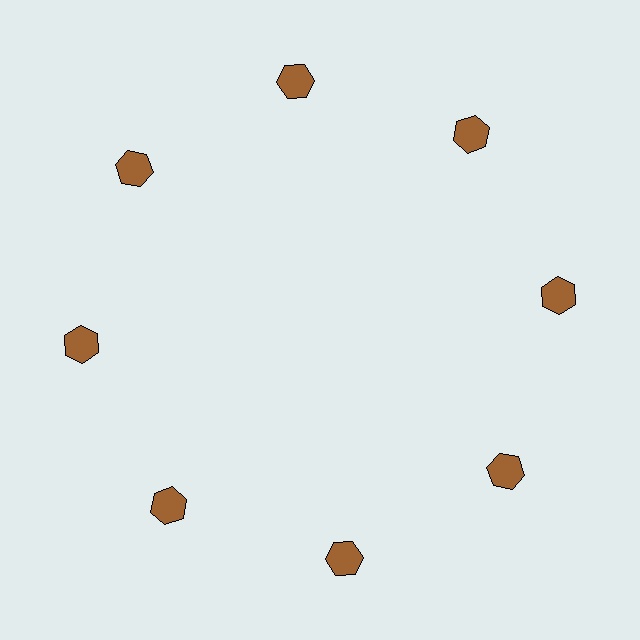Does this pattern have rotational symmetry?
Yes, this pattern has 8-fold rotational symmetry. It looks the same after rotating 45 degrees around the center.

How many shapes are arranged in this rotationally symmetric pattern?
There are 8 shapes, arranged in 8 groups of 1.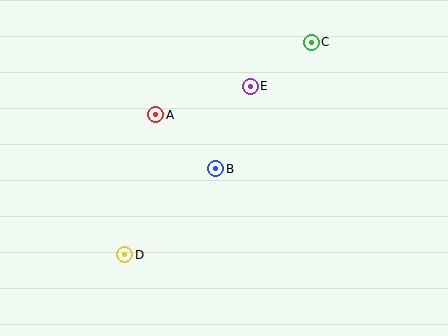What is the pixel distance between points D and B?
The distance between D and B is 125 pixels.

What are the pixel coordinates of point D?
Point D is at (125, 255).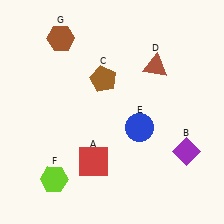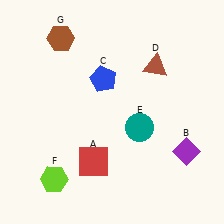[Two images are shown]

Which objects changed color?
C changed from brown to blue. E changed from blue to teal.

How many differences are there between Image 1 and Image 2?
There are 2 differences between the two images.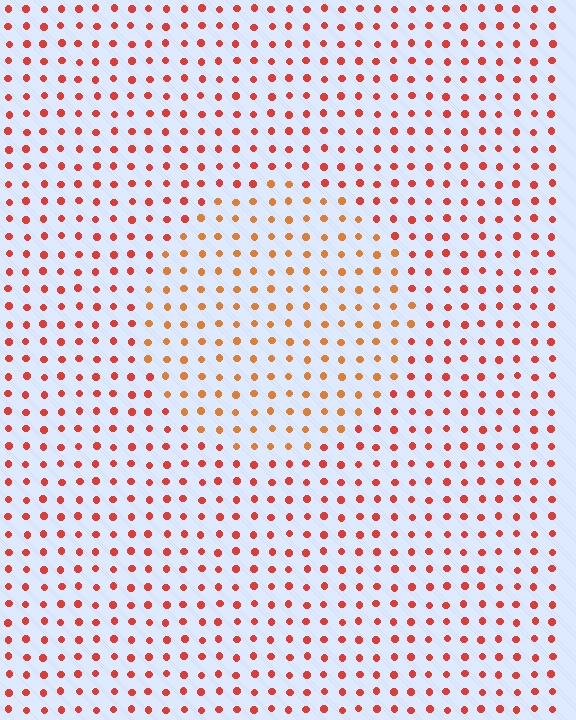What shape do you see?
I see a circle.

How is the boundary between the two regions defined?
The boundary is defined purely by a slight shift in hue (about 24 degrees). Spacing, size, and orientation are identical on both sides.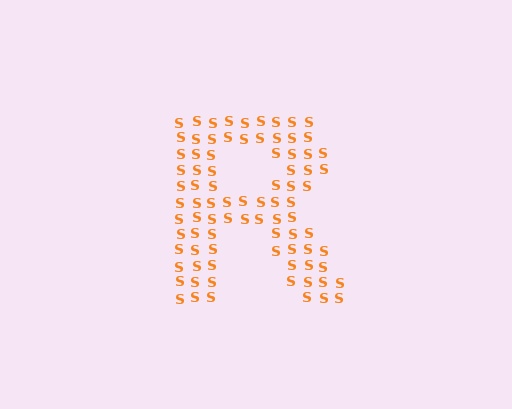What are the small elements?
The small elements are letter S's.